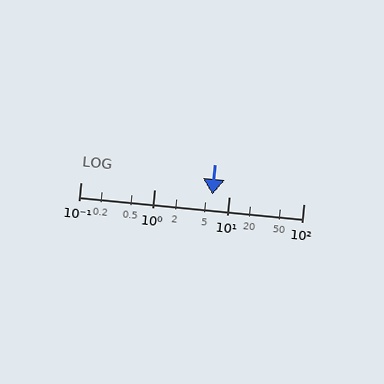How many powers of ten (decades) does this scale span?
The scale spans 3 decades, from 0.1 to 100.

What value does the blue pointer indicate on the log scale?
The pointer indicates approximately 5.9.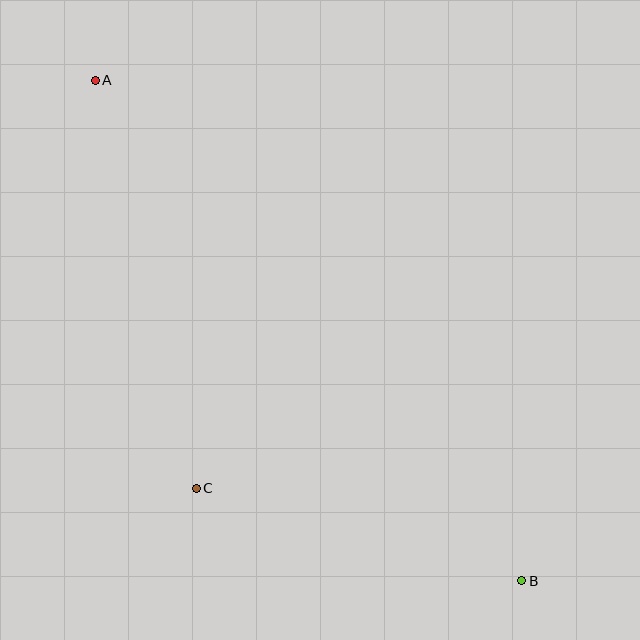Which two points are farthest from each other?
Points A and B are farthest from each other.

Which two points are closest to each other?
Points B and C are closest to each other.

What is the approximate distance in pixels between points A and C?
The distance between A and C is approximately 421 pixels.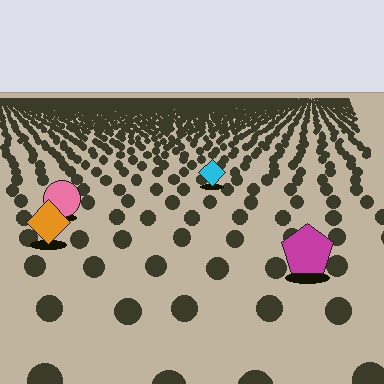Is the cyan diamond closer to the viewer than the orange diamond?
No. The orange diamond is closer — you can tell from the texture gradient: the ground texture is coarser near it.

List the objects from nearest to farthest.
From nearest to farthest: the magenta pentagon, the orange diamond, the pink circle, the cyan diamond.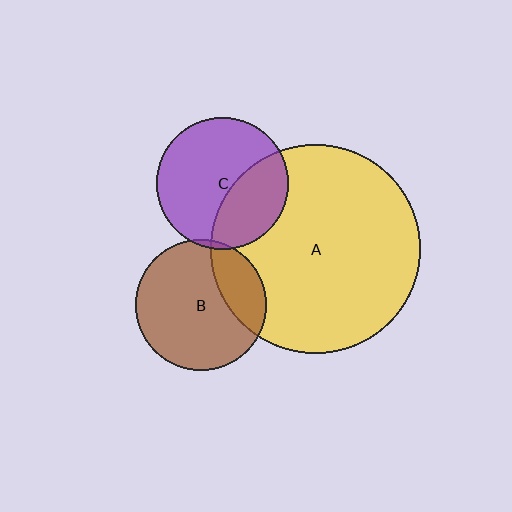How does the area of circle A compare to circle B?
Approximately 2.6 times.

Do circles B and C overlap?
Yes.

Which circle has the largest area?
Circle A (yellow).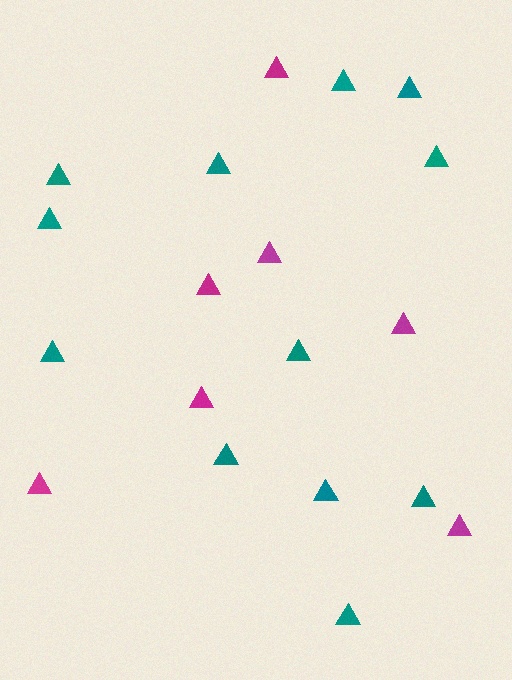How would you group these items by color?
There are 2 groups: one group of teal triangles (12) and one group of magenta triangles (7).